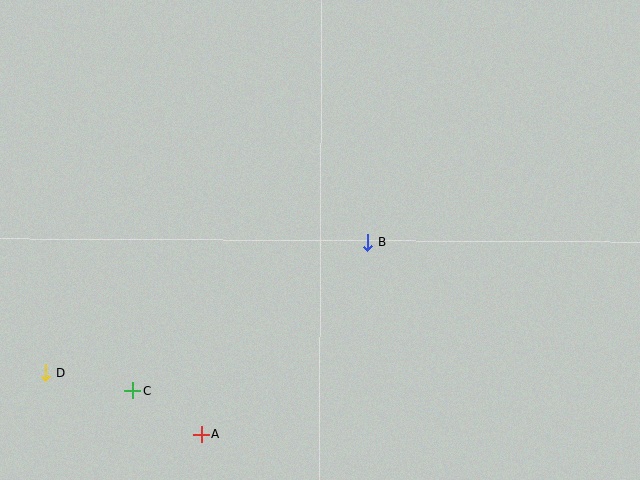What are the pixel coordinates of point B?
Point B is at (368, 242).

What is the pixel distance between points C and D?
The distance between C and D is 89 pixels.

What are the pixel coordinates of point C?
Point C is at (133, 391).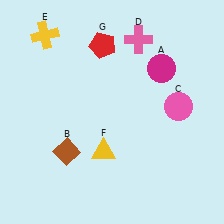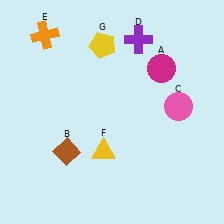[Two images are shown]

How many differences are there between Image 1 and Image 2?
There are 3 differences between the two images.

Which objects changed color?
D changed from pink to purple. E changed from yellow to orange. G changed from red to yellow.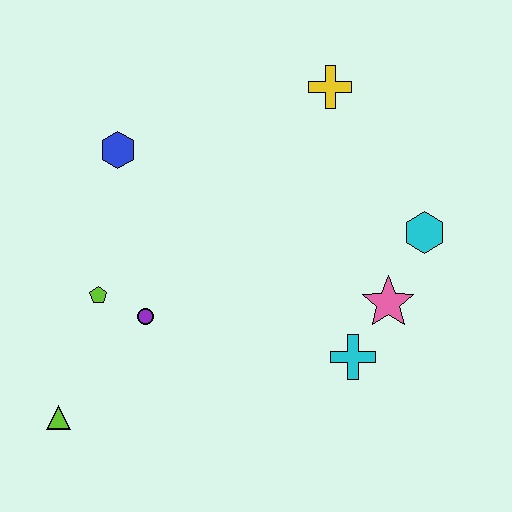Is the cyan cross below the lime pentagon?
Yes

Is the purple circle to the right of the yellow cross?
No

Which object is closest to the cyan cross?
The pink star is closest to the cyan cross.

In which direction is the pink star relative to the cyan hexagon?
The pink star is below the cyan hexagon.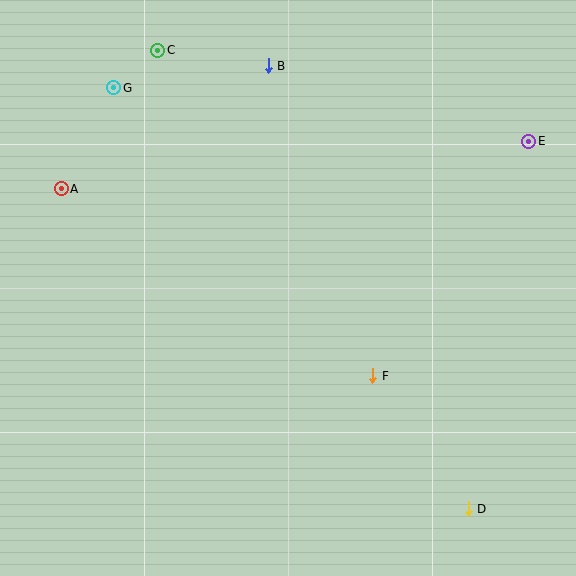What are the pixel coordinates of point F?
Point F is at (373, 376).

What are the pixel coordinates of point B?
Point B is at (268, 66).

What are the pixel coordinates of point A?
Point A is at (61, 189).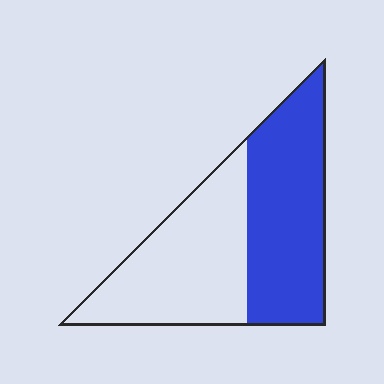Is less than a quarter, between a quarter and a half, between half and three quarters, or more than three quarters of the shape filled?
Between half and three quarters.